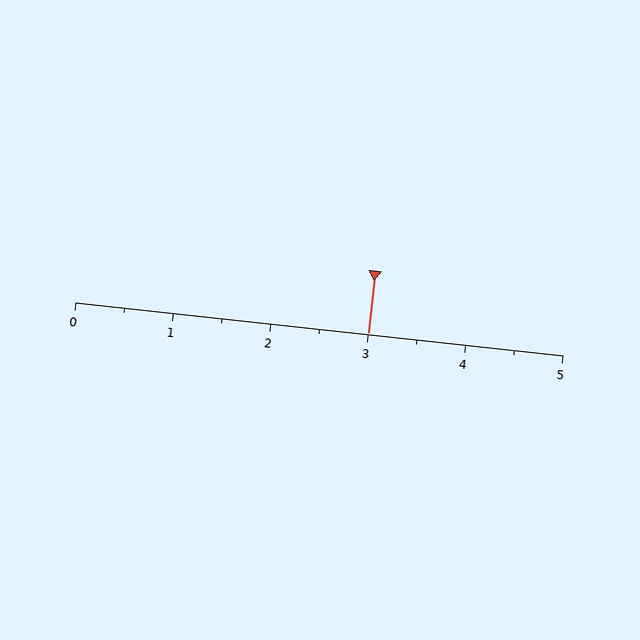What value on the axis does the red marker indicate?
The marker indicates approximately 3.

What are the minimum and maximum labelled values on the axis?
The axis runs from 0 to 5.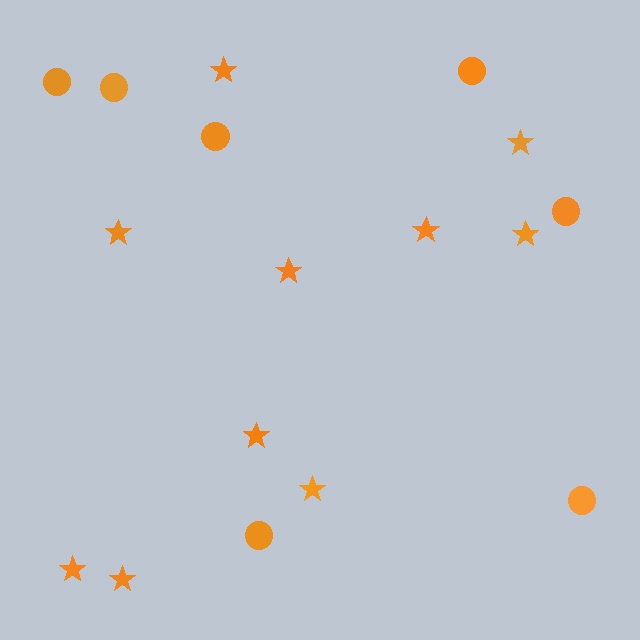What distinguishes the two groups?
There are 2 groups: one group of circles (7) and one group of stars (10).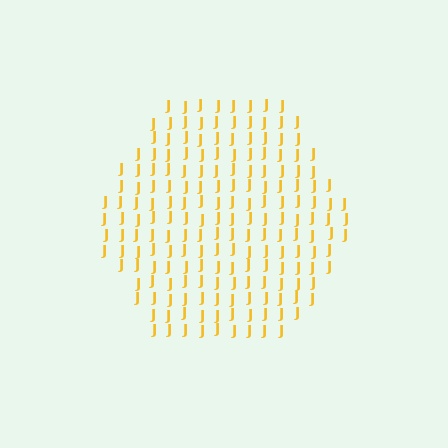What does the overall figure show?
The overall figure shows a hexagon.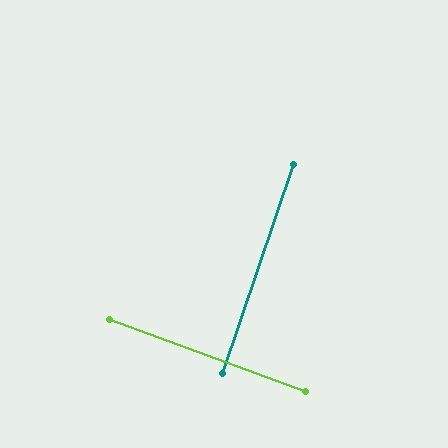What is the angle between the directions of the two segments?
Approximately 89 degrees.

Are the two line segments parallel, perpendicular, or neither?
Perpendicular — they meet at approximately 89°.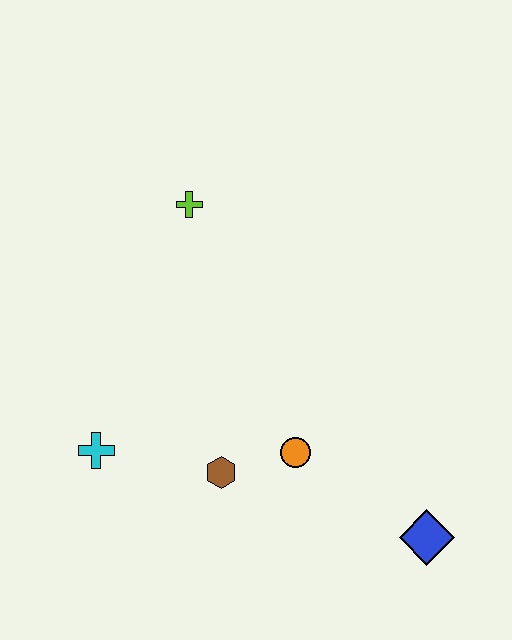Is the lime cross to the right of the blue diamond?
No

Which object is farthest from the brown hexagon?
The lime cross is farthest from the brown hexagon.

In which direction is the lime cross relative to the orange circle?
The lime cross is above the orange circle.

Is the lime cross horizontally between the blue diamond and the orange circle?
No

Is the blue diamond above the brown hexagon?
No